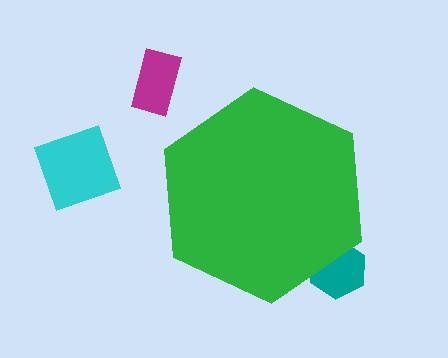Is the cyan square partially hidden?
No, the cyan square is fully visible.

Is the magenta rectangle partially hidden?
No, the magenta rectangle is fully visible.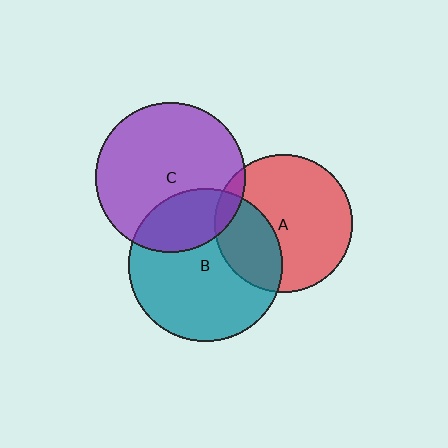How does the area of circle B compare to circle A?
Approximately 1.2 times.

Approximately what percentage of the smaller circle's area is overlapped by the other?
Approximately 10%.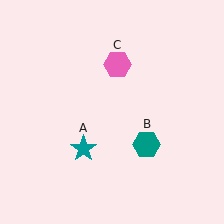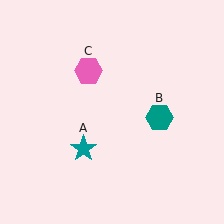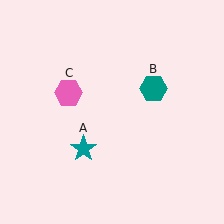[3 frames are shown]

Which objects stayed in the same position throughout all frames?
Teal star (object A) remained stationary.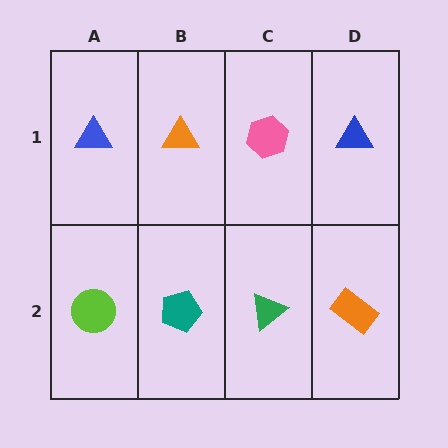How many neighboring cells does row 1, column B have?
3.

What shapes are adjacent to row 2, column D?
A blue triangle (row 1, column D), a green triangle (row 2, column C).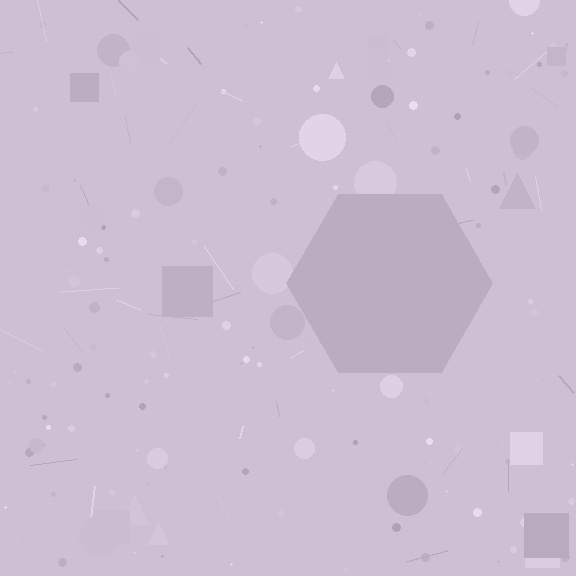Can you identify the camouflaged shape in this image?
The camouflaged shape is a hexagon.